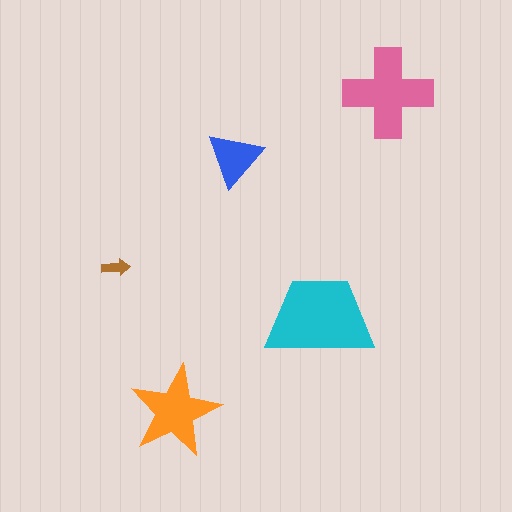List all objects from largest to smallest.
The cyan trapezoid, the pink cross, the orange star, the blue triangle, the brown arrow.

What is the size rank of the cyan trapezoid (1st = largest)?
1st.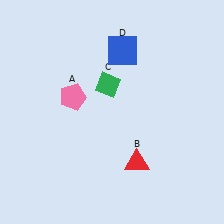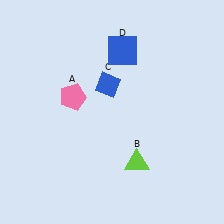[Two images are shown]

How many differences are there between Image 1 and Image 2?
There are 2 differences between the two images.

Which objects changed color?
B changed from red to lime. C changed from green to blue.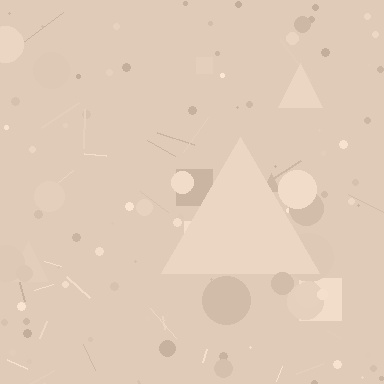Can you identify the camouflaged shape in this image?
The camouflaged shape is a triangle.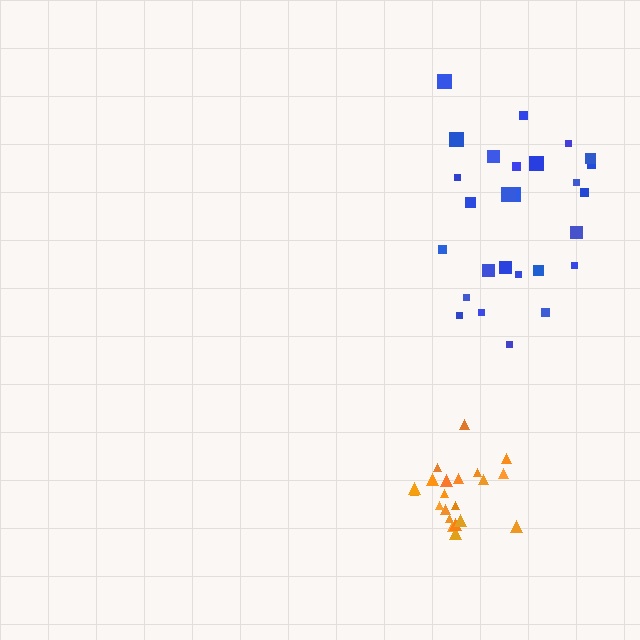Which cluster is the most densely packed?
Orange.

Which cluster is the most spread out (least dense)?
Blue.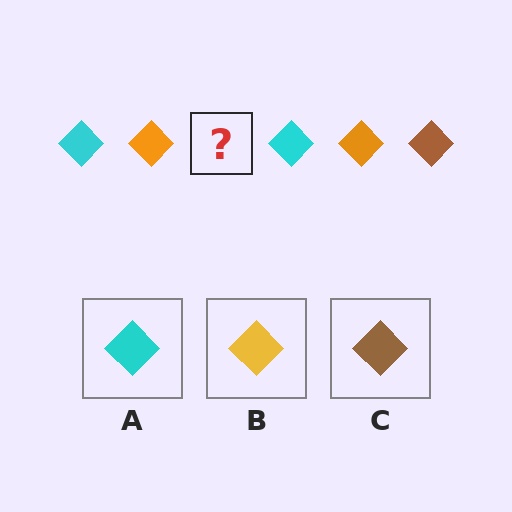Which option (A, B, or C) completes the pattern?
C.